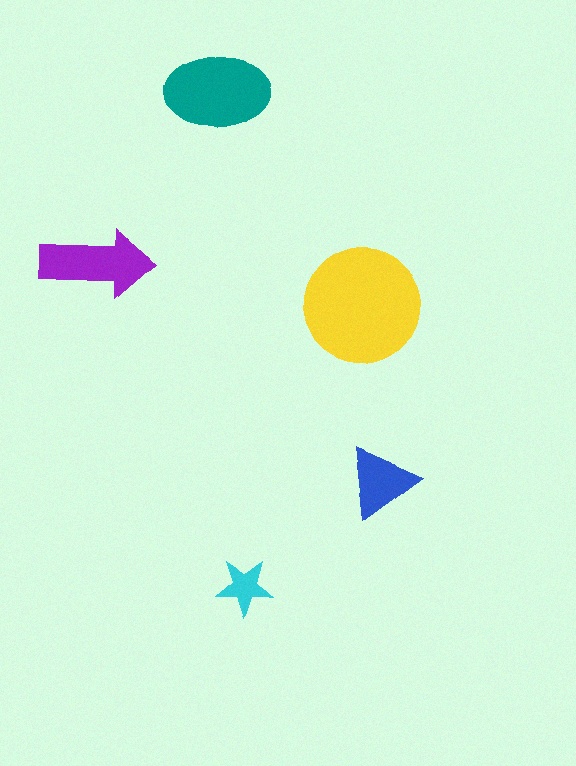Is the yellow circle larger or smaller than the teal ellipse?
Larger.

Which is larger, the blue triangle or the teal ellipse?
The teal ellipse.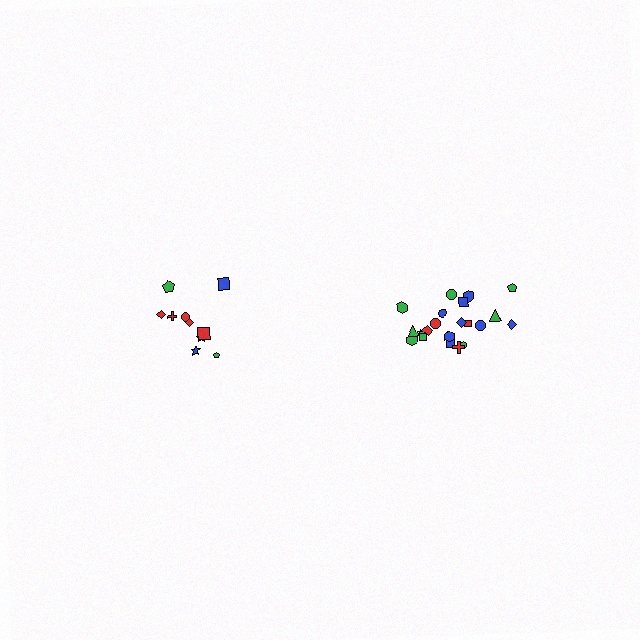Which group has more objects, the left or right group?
The right group.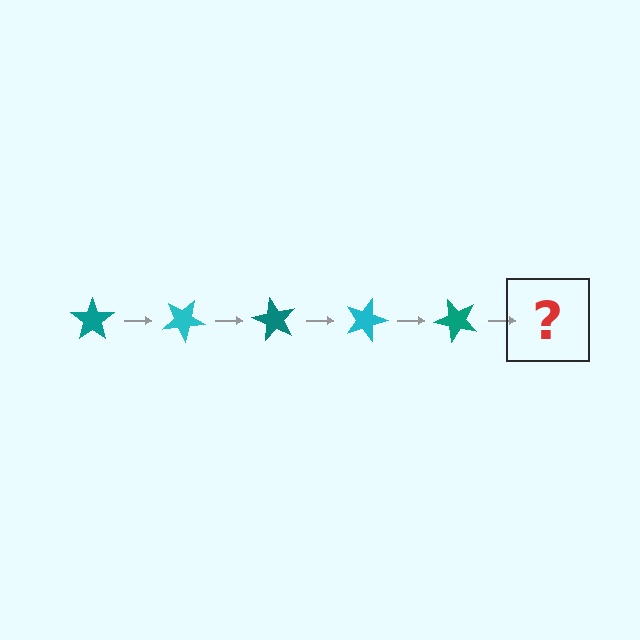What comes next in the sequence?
The next element should be a cyan star, rotated 150 degrees from the start.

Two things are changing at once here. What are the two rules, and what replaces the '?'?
The two rules are that it rotates 30 degrees each step and the color cycles through teal and cyan. The '?' should be a cyan star, rotated 150 degrees from the start.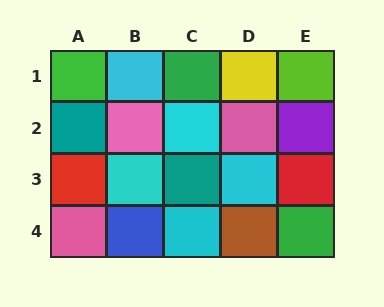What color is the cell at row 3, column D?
Cyan.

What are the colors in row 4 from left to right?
Pink, blue, cyan, brown, green.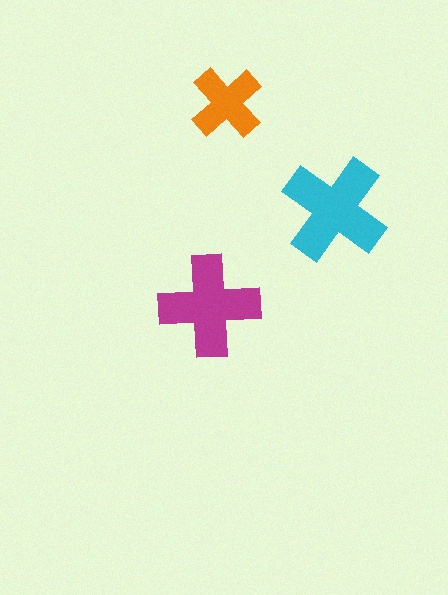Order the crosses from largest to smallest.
the cyan one, the magenta one, the orange one.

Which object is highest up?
The orange cross is topmost.